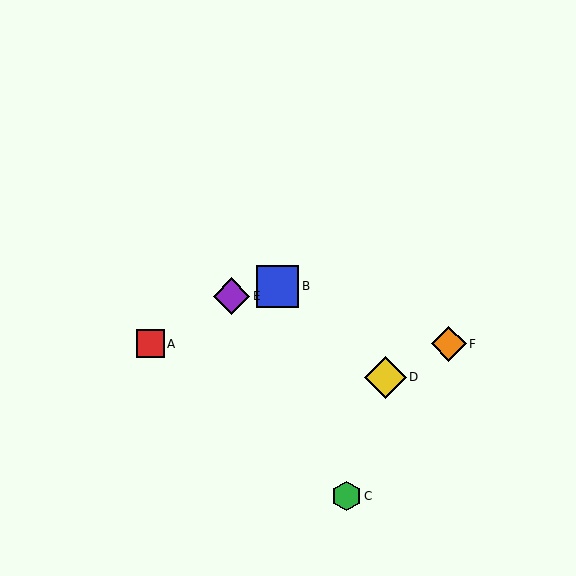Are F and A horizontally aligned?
Yes, both are at y≈344.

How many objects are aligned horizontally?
2 objects (A, F) are aligned horizontally.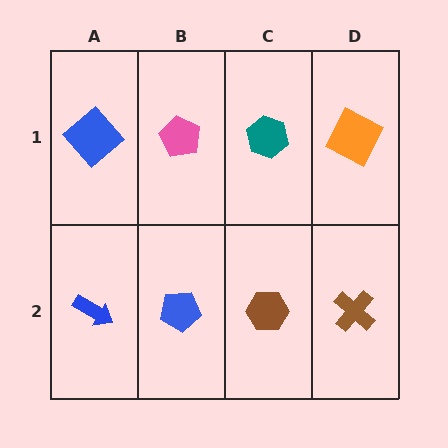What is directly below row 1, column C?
A brown hexagon.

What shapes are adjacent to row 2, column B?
A pink pentagon (row 1, column B), a blue arrow (row 2, column A), a brown hexagon (row 2, column C).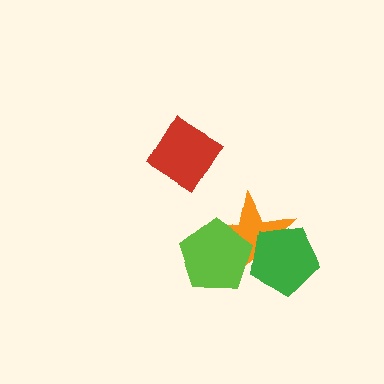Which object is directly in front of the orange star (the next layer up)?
The lime pentagon is directly in front of the orange star.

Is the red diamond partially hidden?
No, no other shape covers it.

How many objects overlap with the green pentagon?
1 object overlaps with the green pentagon.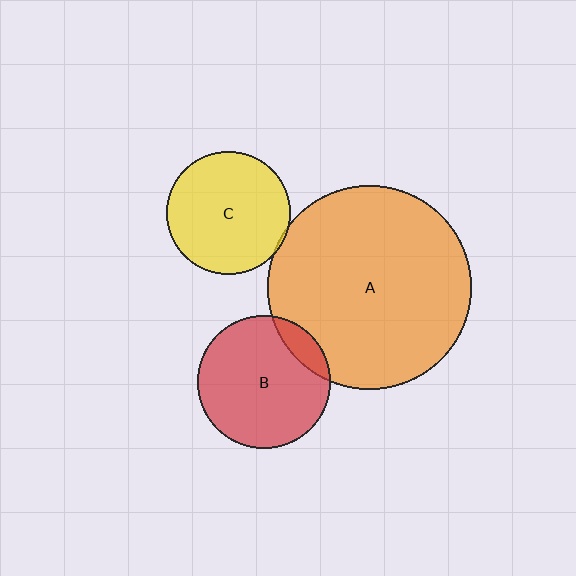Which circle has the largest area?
Circle A (orange).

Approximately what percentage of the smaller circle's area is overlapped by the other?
Approximately 10%.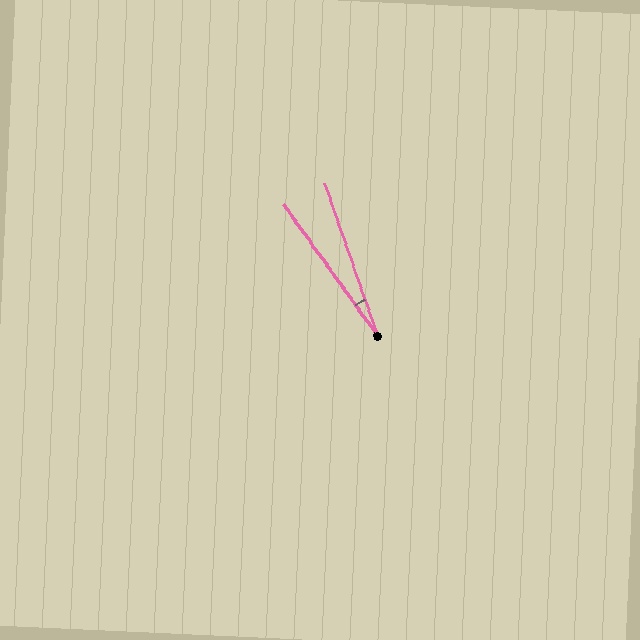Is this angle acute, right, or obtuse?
It is acute.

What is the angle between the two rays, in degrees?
Approximately 16 degrees.